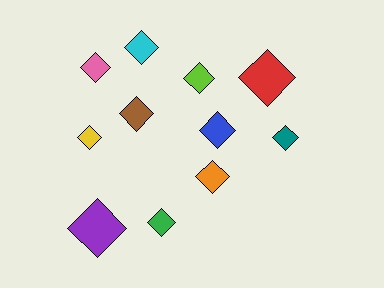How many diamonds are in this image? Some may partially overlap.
There are 11 diamonds.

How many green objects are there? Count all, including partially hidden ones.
There is 1 green object.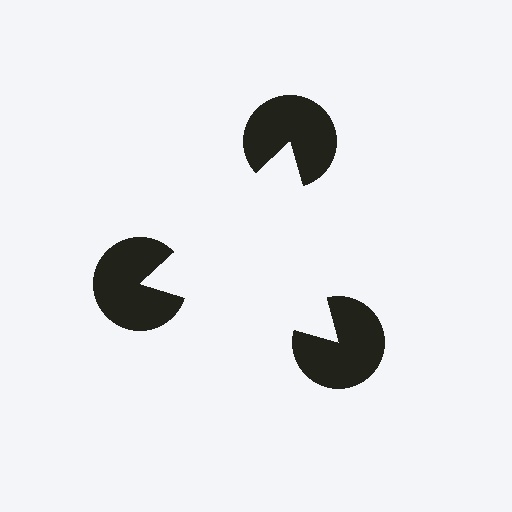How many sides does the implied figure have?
3 sides.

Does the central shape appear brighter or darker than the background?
It typically appears slightly brighter than the background, even though no actual brightness change is drawn.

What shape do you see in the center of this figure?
An illusory triangle — its edges are inferred from the aligned wedge cuts in the pac-man discs, not physically drawn.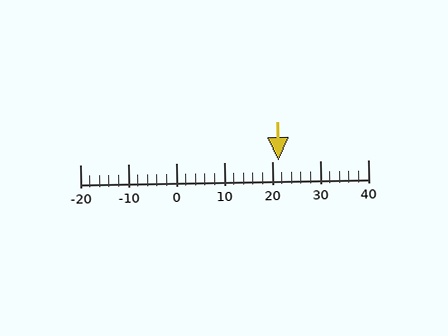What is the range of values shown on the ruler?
The ruler shows values from -20 to 40.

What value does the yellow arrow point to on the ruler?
The yellow arrow points to approximately 21.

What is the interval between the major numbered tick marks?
The major tick marks are spaced 10 units apart.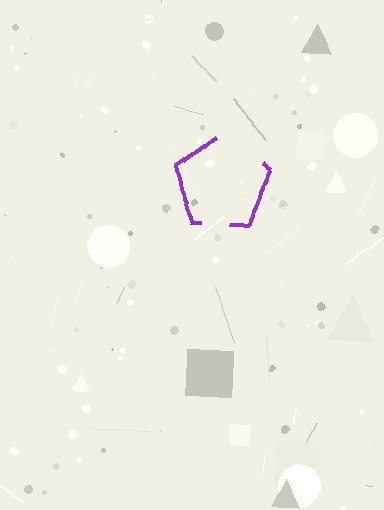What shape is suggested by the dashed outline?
The dashed outline suggests a pentagon.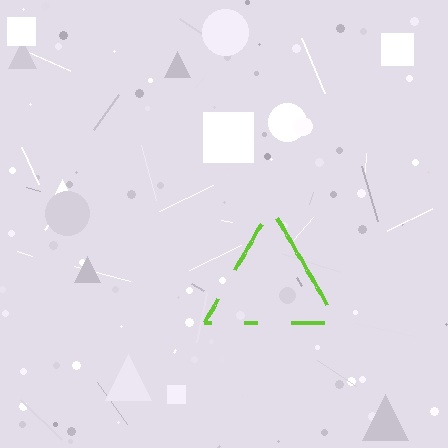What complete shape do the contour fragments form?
The contour fragments form a triangle.